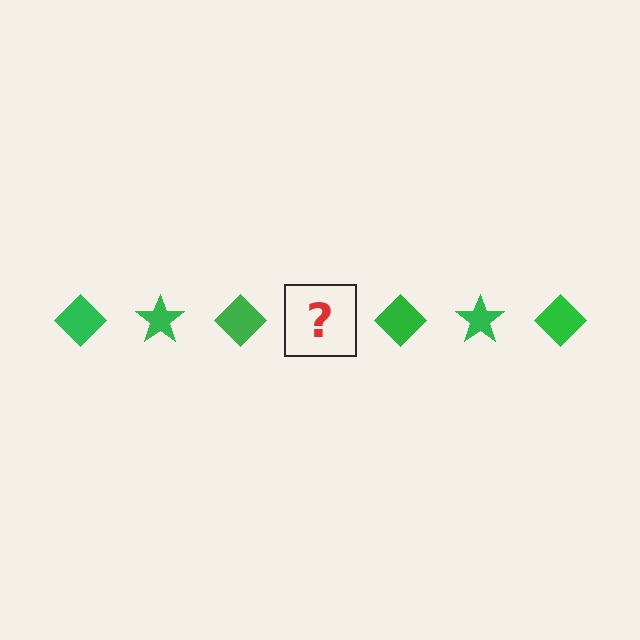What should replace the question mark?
The question mark should be replaced with a green star.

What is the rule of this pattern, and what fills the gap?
The rule is that the pattern cycles through diamond, star shapes in green. The gap should be filled with a green star.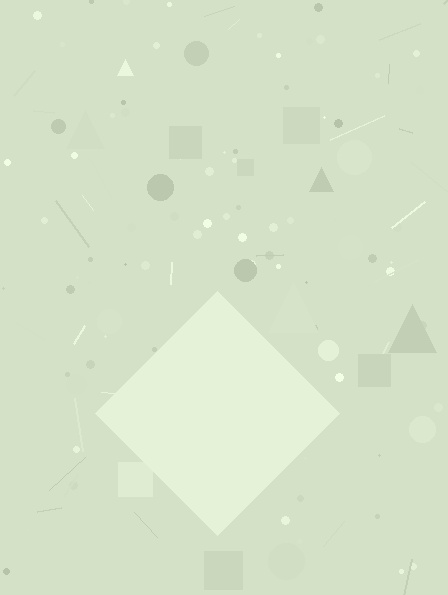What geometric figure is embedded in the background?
A diamond is embedded in the background.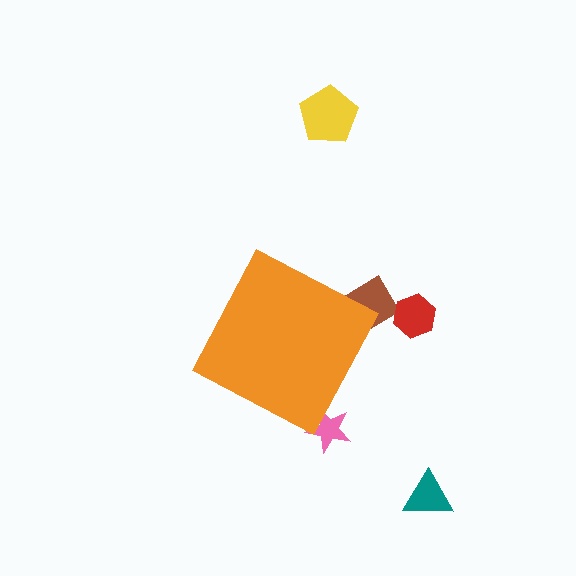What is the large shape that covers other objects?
An orange diamond.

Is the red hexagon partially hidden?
No, the red hexagon is fully visible.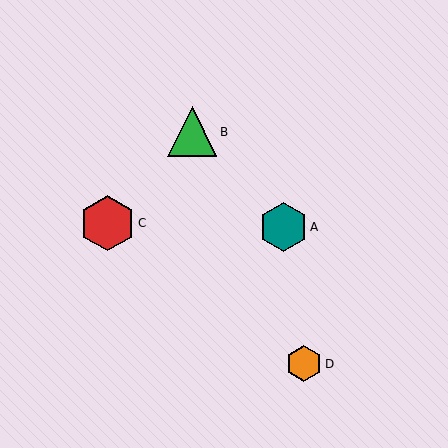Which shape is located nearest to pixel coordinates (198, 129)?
The green triangle (labeled B) at (192, 132) is nearest to that location.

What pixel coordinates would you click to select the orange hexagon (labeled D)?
Click at (304, 364) to select the orange hexagon D.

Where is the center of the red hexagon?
The center of the red hexagon is at (107, 223).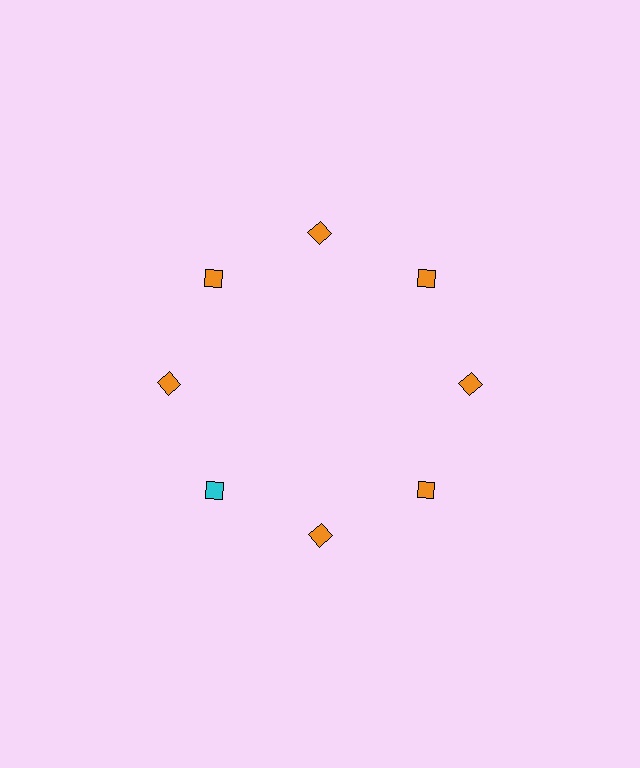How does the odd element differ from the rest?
It has a different color: cyan instead of orange.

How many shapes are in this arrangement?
There are 8 shapes arranged in a ring pattern.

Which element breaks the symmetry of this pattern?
The cyan diamond at roughly the 8 o'clock position breaks the symmetry. All other shapes are orange diamonds.